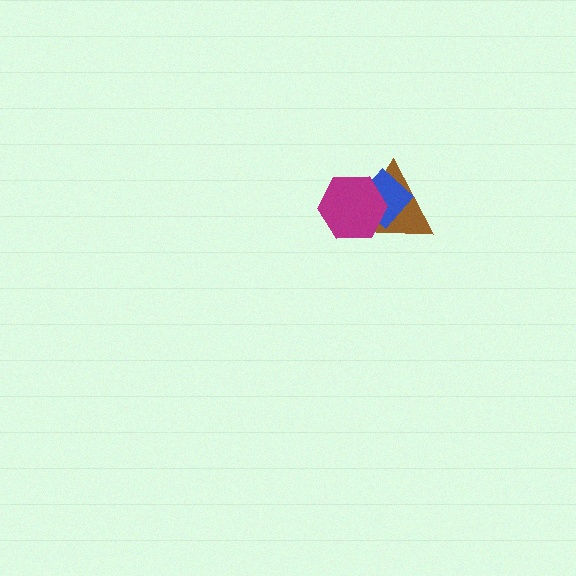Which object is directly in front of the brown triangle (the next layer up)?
The blue diamond is directly in front of the brown triangle.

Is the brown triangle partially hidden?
Yes, it is partially covered by another shape.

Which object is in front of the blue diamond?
The magenta hexagon is in front of the blue diamond.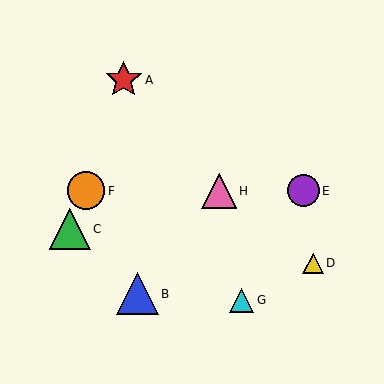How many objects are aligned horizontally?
3 objects (E, F, H) are aligned horizontally.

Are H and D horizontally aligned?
No, H is at y≈191 and D is at y≈263.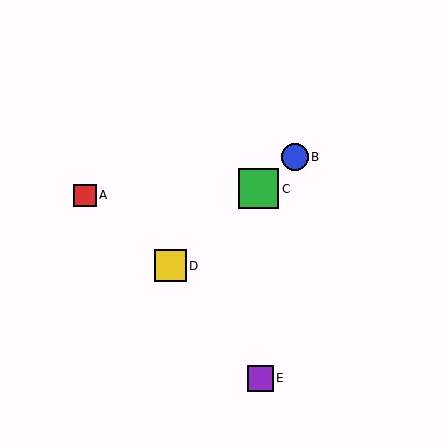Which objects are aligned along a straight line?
Objects B, C, D are aligned along a straight line.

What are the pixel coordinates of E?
Object E is at (260, 378).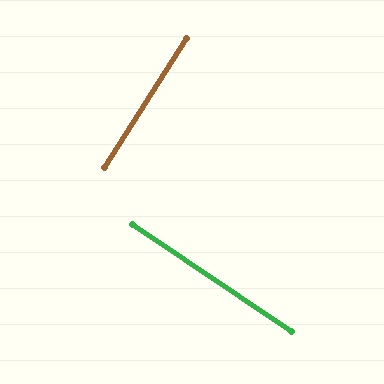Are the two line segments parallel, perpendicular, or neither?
Perpendicular — they meet at approximately 89°.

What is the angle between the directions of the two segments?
Approximately 89 degrees.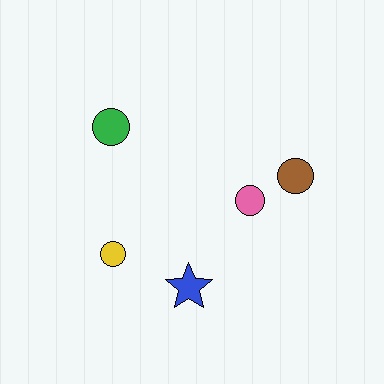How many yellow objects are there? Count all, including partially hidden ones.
There is 1 yellow object.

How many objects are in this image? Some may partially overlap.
There are 5 objects.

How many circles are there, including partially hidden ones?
There are 4 circles.